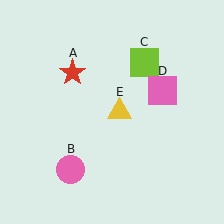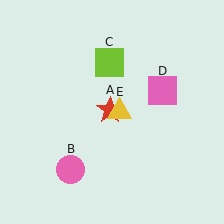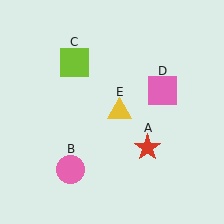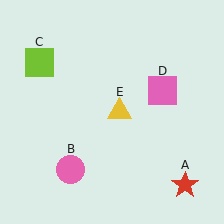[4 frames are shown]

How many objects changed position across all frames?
2 objects changed position: red star (object A), lime square (object C).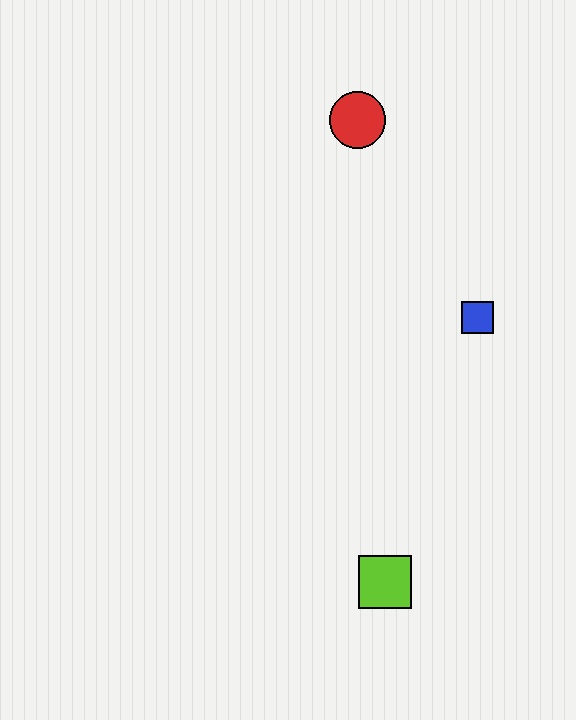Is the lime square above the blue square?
No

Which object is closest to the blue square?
The red circle is closest to the blue square.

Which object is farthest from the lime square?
The red circle is farthest from the lime square.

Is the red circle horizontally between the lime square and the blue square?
No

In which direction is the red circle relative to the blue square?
The red circle is above the blue square.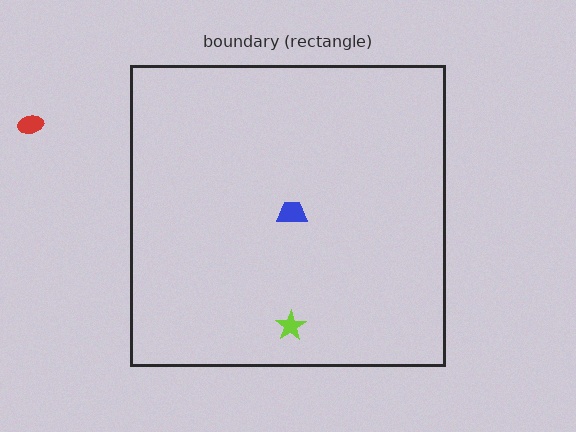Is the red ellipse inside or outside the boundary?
Outside.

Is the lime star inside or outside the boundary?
Inside.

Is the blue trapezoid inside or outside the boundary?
Inside.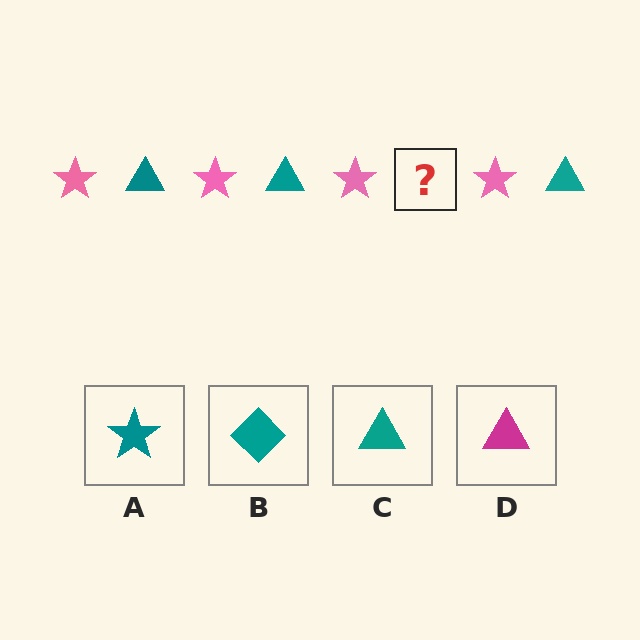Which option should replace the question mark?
Option C.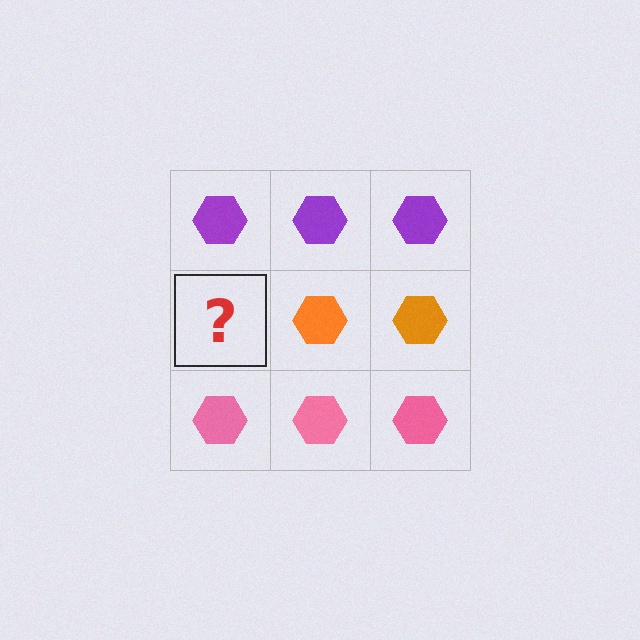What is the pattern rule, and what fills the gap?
The rule is that each row has a consistent color. The gap should be filled with an orange hexagon.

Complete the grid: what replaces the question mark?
The question mark should be replaced with an orange hexagon.